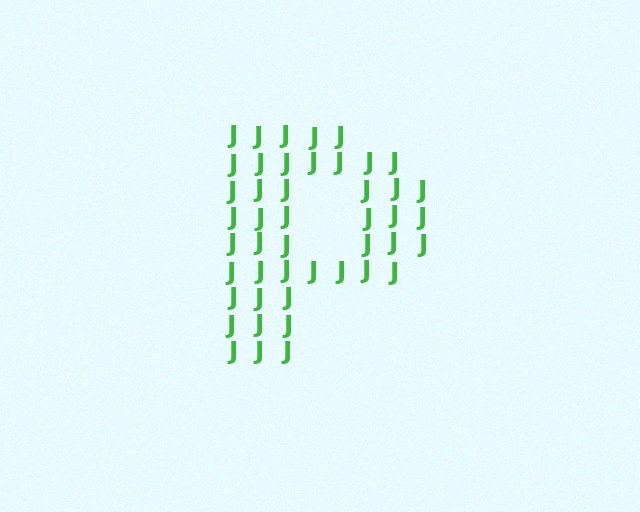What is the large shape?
The large shape is the letter P.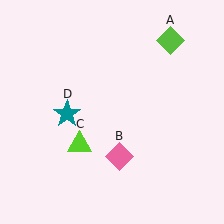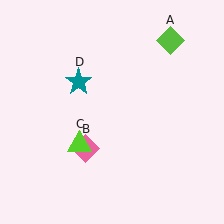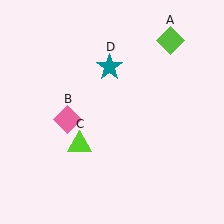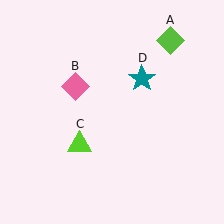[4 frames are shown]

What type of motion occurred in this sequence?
The pink diamond (object B), teal star (object D) rotated clockwise around the center of the scene.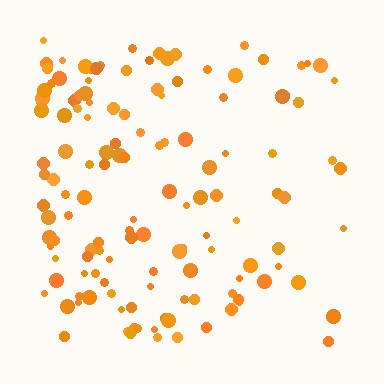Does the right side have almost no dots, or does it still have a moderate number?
Still a moderate number, just noticeably fewer than the left.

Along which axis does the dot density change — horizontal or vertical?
Horizontal.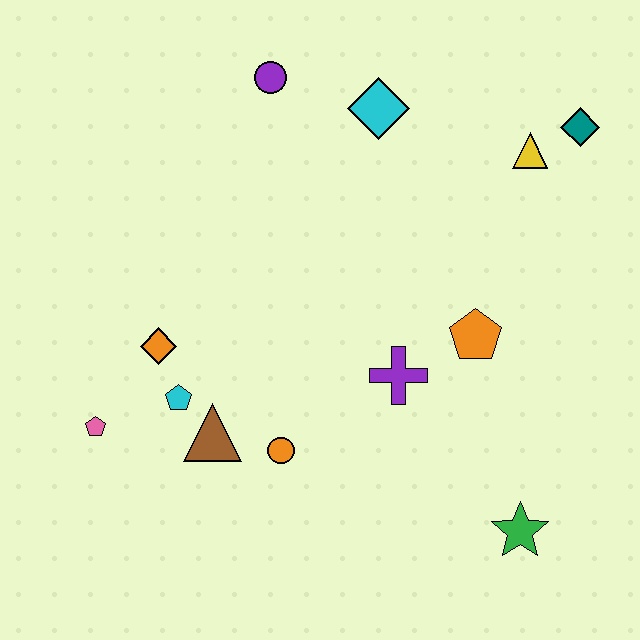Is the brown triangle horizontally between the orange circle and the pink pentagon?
Yes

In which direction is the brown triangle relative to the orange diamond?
The brown triangle is below the orange diamond.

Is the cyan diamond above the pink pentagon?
Yes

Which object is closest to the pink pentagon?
The cyan pentagon is closest to the pink pentagon.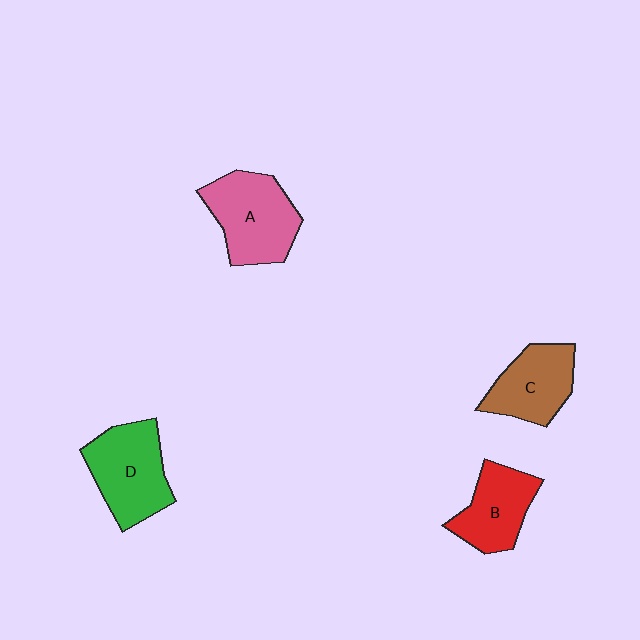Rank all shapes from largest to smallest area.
From largest to smallest: A (pink), D (green), C (brown), B (red).